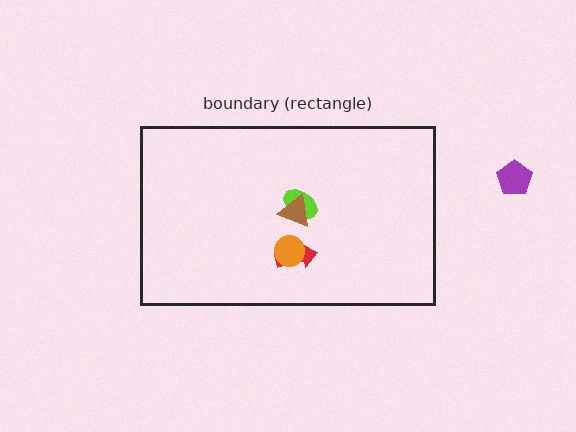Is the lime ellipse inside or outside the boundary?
Inside.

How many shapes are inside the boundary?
4 inside, 1 outside.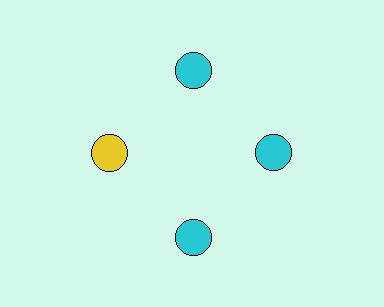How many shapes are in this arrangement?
There are 4 shapes arranged in a ring pattern.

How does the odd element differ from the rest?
It has a different color: yellow instead of cyan.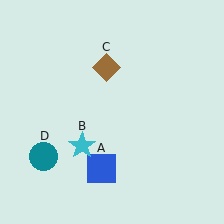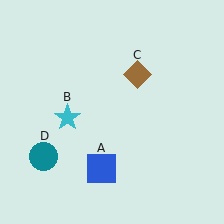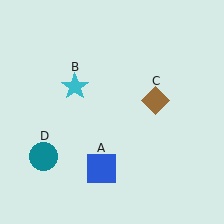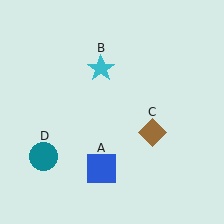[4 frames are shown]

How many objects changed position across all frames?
2 objects changed position: cyan star (object B), brown diamond (object C).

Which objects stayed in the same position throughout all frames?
Blue square (object A) and teal circle (object D) remained stationary.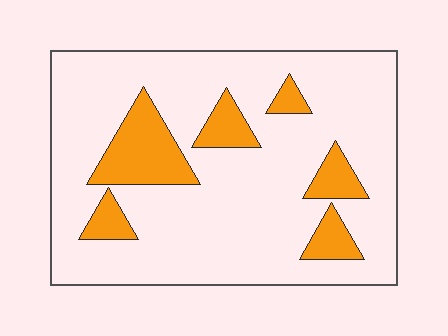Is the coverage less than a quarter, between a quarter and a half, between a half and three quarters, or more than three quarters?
Less than a quarter.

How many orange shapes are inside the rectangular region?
6.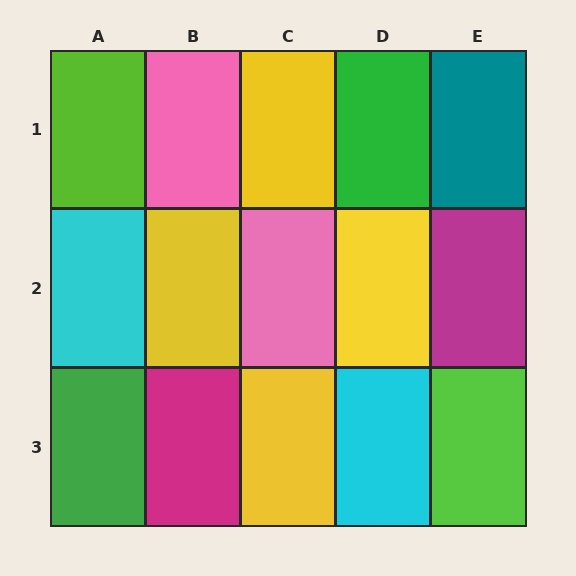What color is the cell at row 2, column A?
Cyan.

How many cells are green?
2 cells are green.